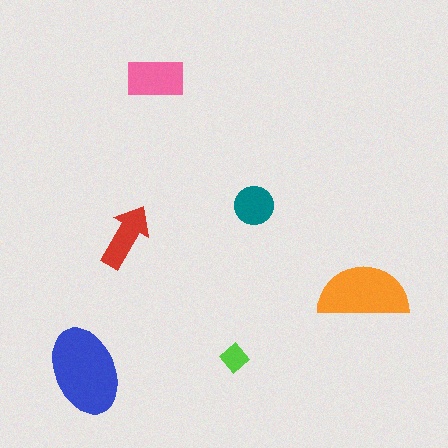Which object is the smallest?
The lime diamond.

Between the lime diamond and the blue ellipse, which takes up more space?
The blue ellipse.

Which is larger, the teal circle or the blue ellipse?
The blue ellipse.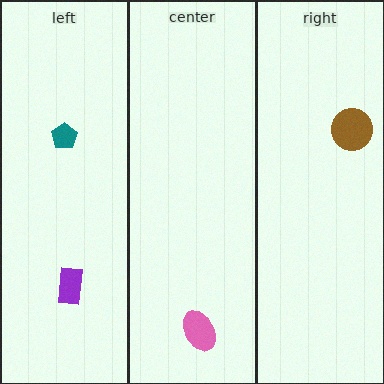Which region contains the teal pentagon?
The left region.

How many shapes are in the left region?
2.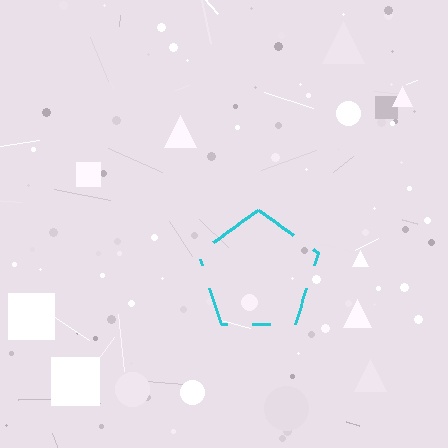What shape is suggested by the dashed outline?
The dashed outline suggests a pentagon.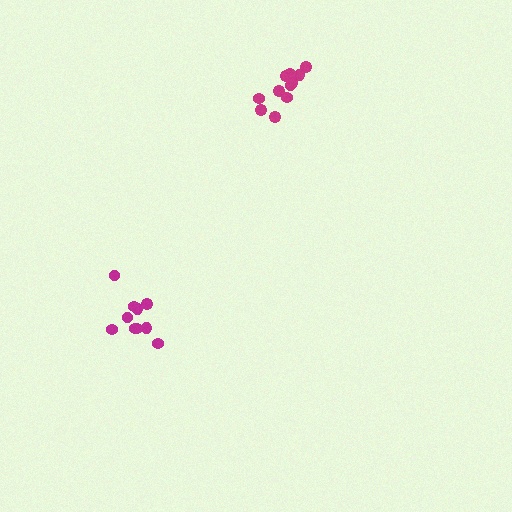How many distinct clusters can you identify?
There are 2 distinct clusters.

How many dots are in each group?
Group 1: 11 dots, Group 2: 10 dots (21 total).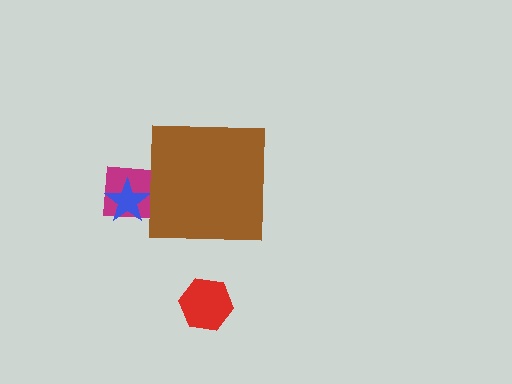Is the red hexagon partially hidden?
No, the red hexagon is fully visible.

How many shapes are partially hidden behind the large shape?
2 shapes are partially hidden.